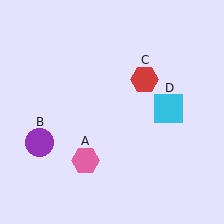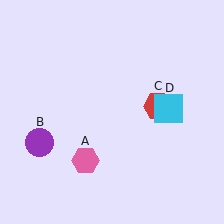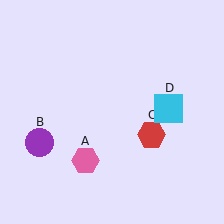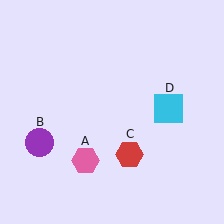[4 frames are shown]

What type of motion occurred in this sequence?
The red hexagon (object C) rotated clockwise around the center of the scene.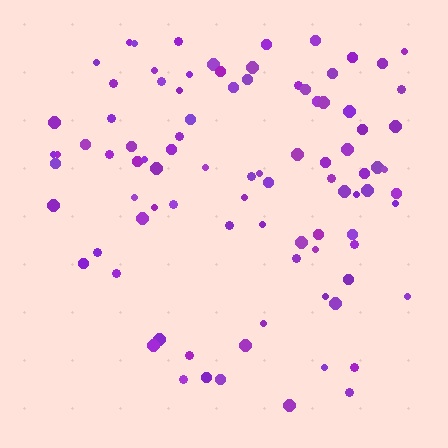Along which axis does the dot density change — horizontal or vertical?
Vertical.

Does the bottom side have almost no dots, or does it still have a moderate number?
Still a moderate number, just noticeably fewer than the top.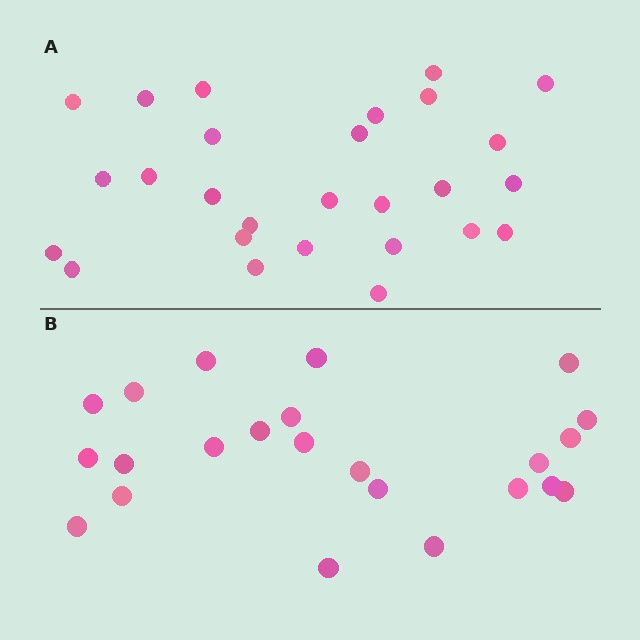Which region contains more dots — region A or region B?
Region A (the top region) has more dots.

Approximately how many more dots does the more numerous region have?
Region A has about 4 more dots than region B.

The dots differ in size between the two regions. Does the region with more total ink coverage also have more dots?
No. Region B has more total ink coverage because its dots are larger, but region A actually contains more individual dots. Total area can be misleading — the number of items is what matters here.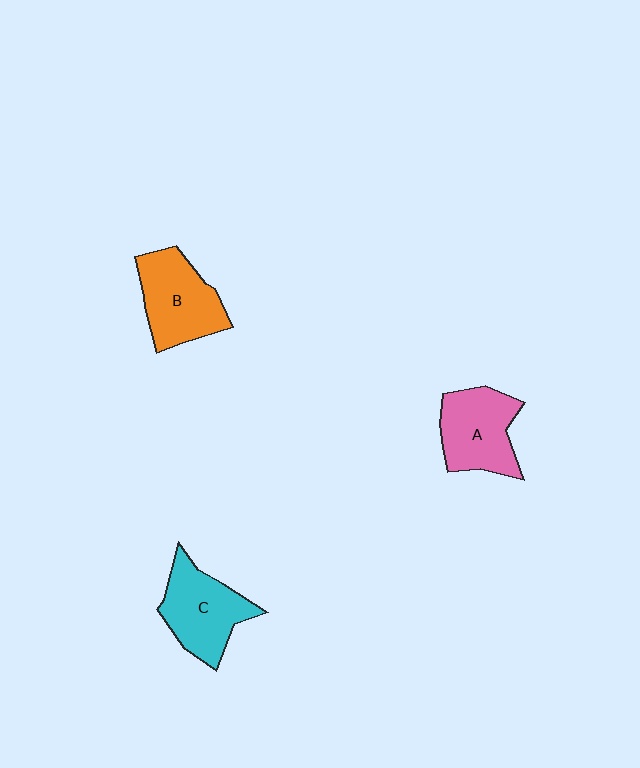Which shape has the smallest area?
Shape A (pink).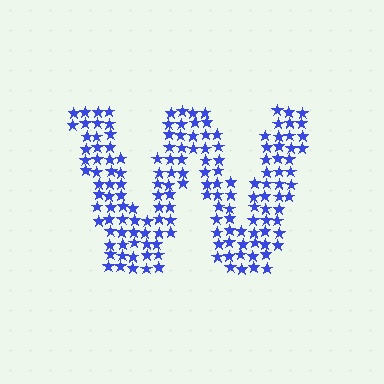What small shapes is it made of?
It is made of small stars.